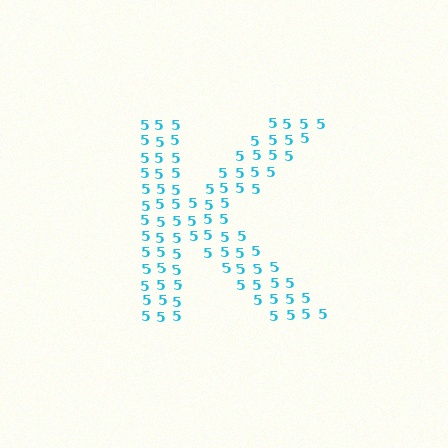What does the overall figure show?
The overall figure shows the letter K.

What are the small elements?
The small elements are digit 5's.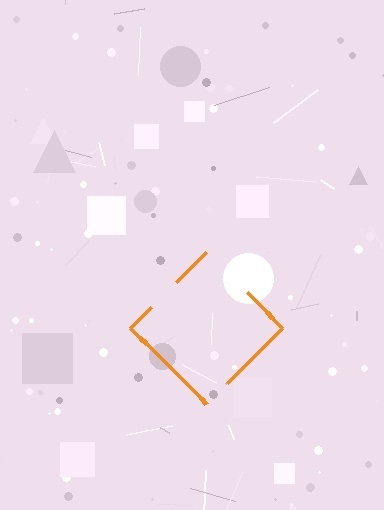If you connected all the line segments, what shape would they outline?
They would outline a diamond.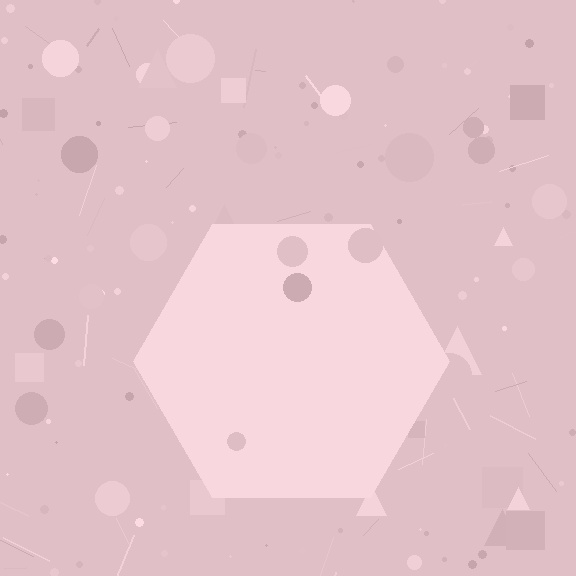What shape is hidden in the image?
A hexagon is hidden in the image.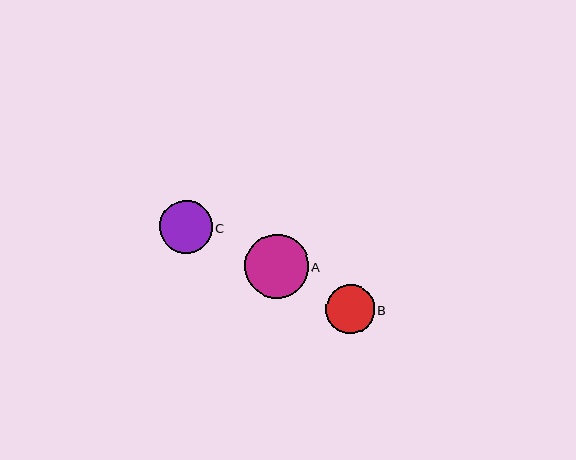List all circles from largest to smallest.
From largest to smallest: A, C, B.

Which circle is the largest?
Circle A is the largest with a size of approximately 64 pixels.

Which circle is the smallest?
Circle B is the smallest with a size of approximately 49 pixels.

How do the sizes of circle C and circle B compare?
Circle C and circle B are approximately the same size.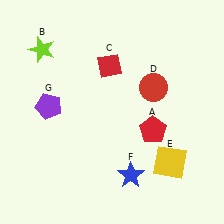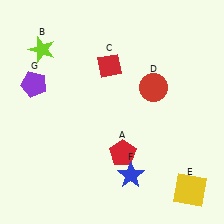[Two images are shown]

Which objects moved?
The objects that moved are: the red pentagon (A), the yellow square (E), the purple pentagon (G).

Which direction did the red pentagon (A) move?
The red pentagon (A) moved left.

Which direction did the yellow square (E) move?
The yellow square (E) moved down.